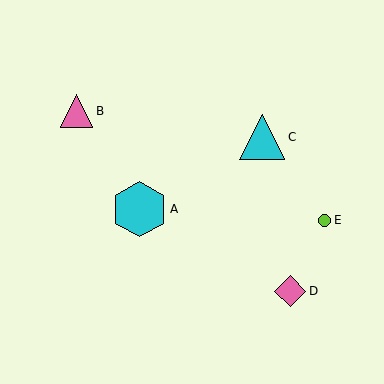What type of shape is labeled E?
Shape E is a lime circle.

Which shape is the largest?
The cyan hexagon (labeled A) is the largest.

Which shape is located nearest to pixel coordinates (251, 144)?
The cyan triangle (labeled C) at (262, 137) is nearest to that location.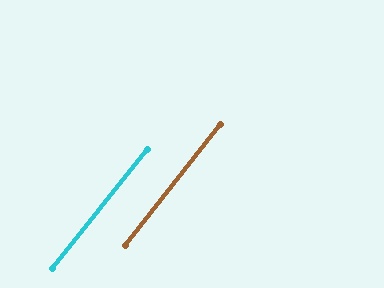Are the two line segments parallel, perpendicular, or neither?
Parallel — their directions differ by only 0.6°.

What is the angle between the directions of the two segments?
Approximately 1 degree.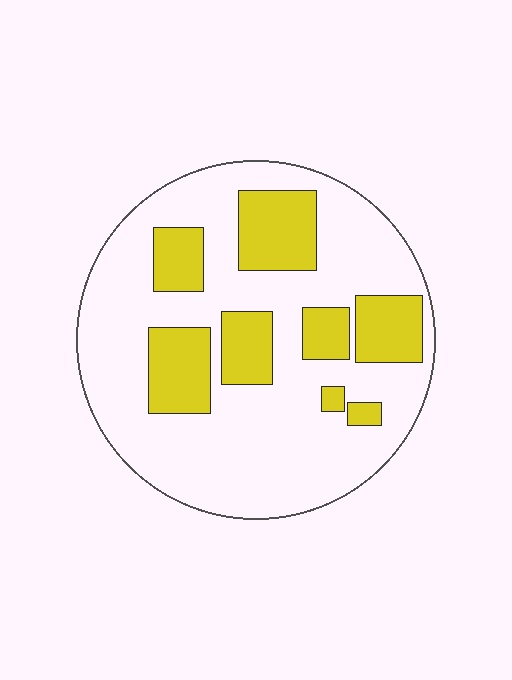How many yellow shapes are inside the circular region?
8.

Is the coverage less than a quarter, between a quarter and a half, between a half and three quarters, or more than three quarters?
Between a quarter and a half.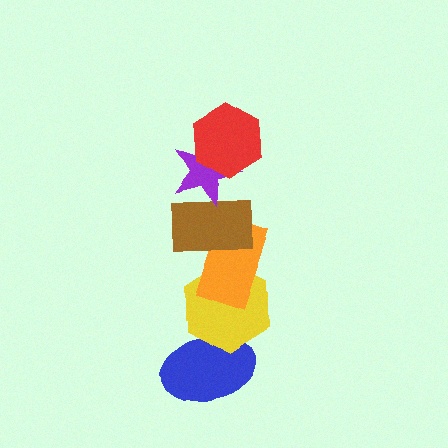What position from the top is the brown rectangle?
The brown rectangle is 3rd from the top.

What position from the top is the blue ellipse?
The blue ellipse is 6th from the top.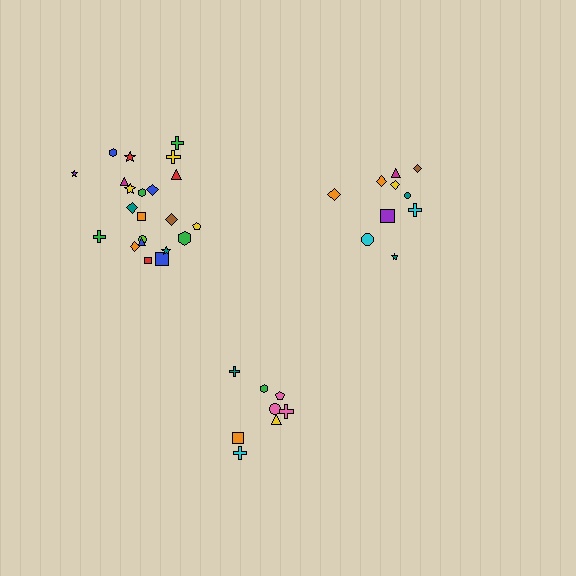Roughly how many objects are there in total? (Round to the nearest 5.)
Roughly 40 objects in total.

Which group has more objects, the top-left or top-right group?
The top-left group.